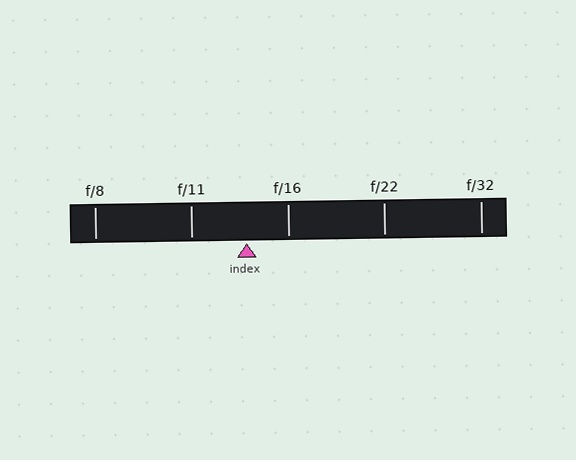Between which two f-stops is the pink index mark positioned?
The index mark is between f/11 and f/16.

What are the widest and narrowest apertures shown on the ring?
The widest aperture shown is f/8 and the narrowest is f/32.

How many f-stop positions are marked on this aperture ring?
There are 5 f-stop positions marked.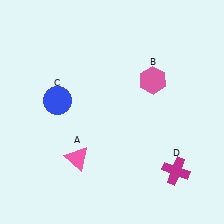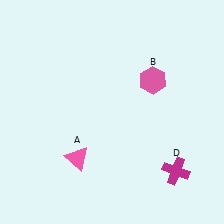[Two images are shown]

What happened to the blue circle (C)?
The blue circle (C) was removed in Image 2. It was in the top-left area of Image 1.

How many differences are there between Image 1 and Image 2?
There is 1 difference between the two images.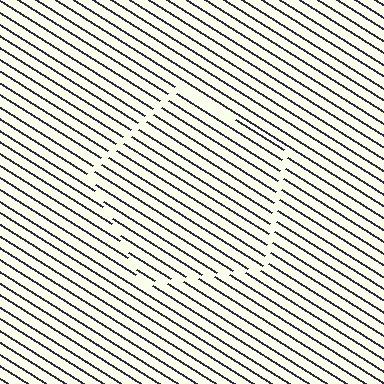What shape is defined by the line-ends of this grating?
An illusory pentagon. The interior of the shape contains the same grating, shifted by half a period — the contour is defined by the phase discontinuity where line-ends from the inner and outer gratings abut.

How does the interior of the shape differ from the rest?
The interior of the shape contains the same grating, shifted by half a period — the contour is defined by the phase discontinuity where line-ends from the inner and outer gratings abut.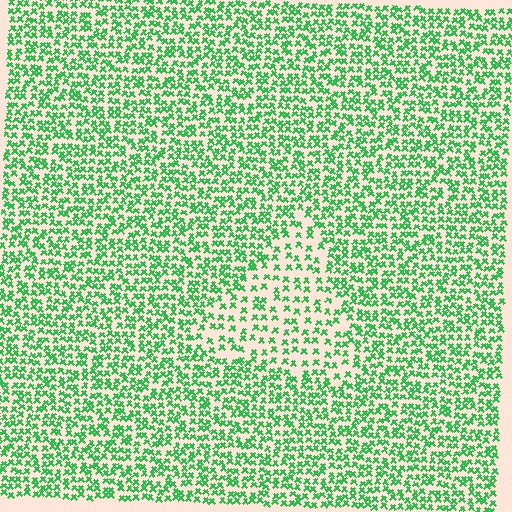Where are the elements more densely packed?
The elements are more densely packed outside the triangle boundary.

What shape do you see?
I see a triangle.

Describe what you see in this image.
The image contains small green elements arranged at two different densities. A triangle-shaped region is visible where the elements are less densely packed than the surrounding area.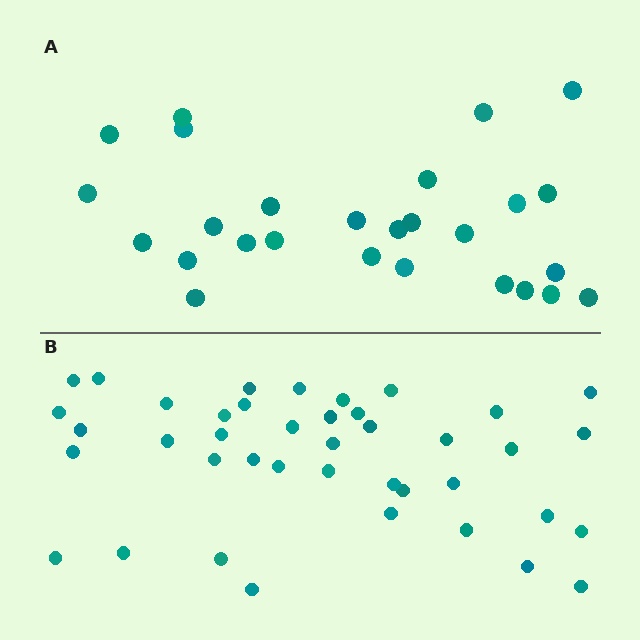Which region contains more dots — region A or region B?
Region B (the bottom region) has more dots.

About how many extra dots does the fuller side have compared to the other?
Region B has approximately 15 more dots than region A.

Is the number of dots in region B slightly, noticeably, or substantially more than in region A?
Region B has substantially more. The ratio is roughly 1.5 to 1.